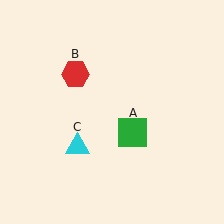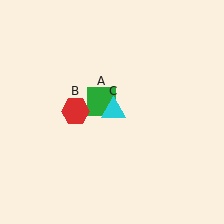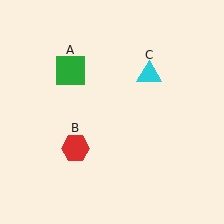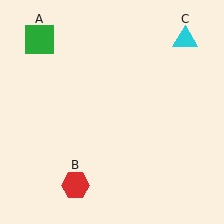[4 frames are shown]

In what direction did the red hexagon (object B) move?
The red hexagon (object B) moved down.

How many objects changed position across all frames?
3 objects changed position: green square (object A), red hexagon (object B), cyan triangle (object C).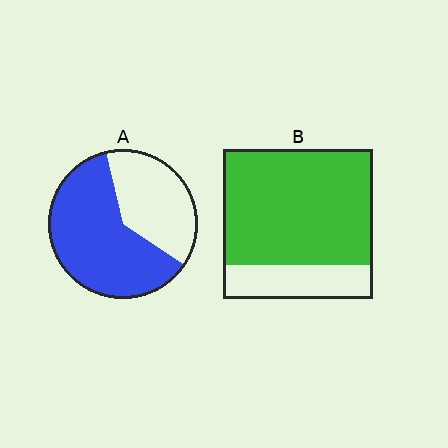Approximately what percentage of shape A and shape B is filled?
A is approximately 60% and B is approximately 75%.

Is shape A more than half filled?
Yes.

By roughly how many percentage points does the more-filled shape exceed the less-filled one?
By roughly 15 percentage points (B over A).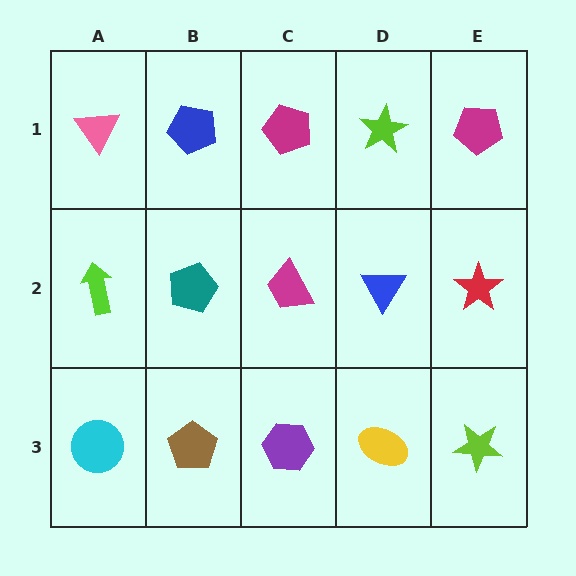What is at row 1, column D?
A lime star.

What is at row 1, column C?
A magenta pentagon.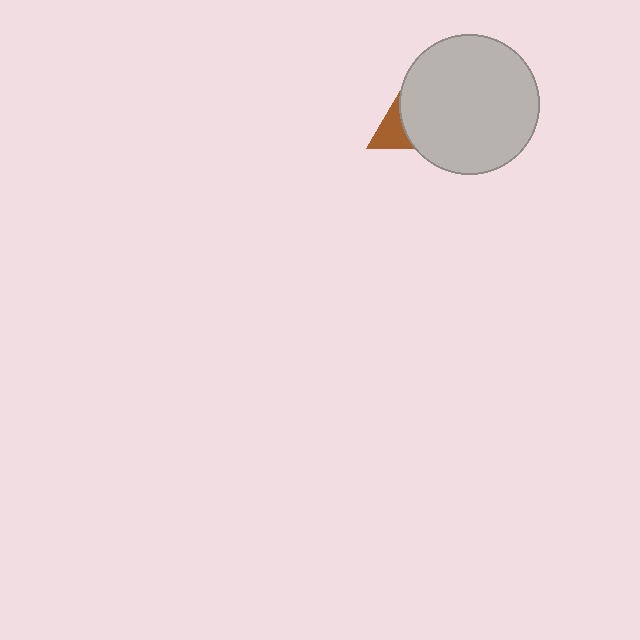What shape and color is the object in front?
The object in front is a light gray circle.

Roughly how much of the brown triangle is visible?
A small part of it is visible (roughly 35%).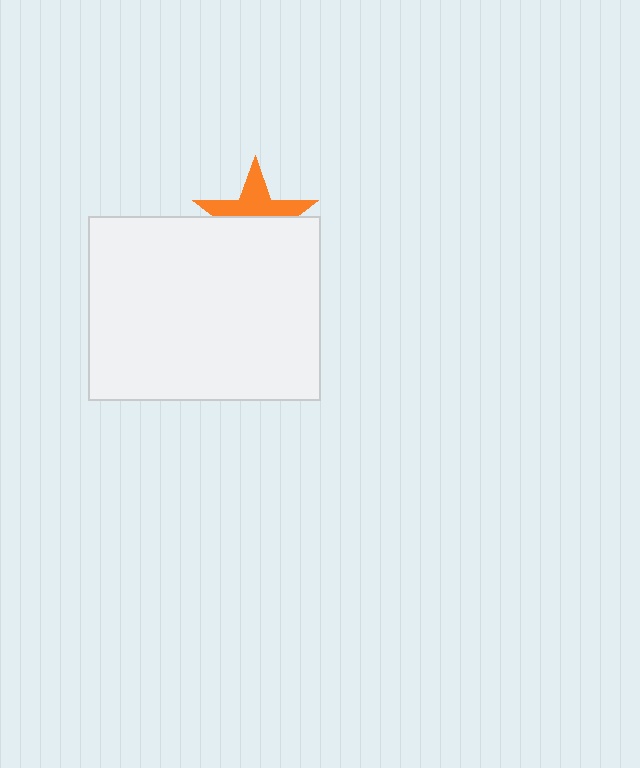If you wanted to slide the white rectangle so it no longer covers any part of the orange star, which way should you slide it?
Slide it down — that is the most direct way to separate the two shapes.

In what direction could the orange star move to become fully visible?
The orange star could move up. That would shift it out from behind the white rectangle entirely.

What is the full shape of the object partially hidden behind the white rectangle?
The partially hidden object is an orange star.